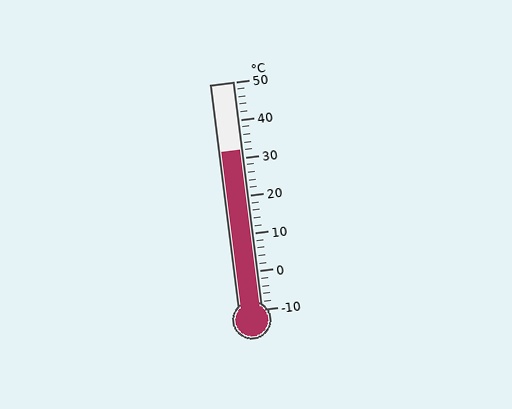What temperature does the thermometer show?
The thermometer shows approximately 32°C.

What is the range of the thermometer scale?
The thermometer scale ranges from -10°C to 50°C.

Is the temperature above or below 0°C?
The temperature is above 0°C.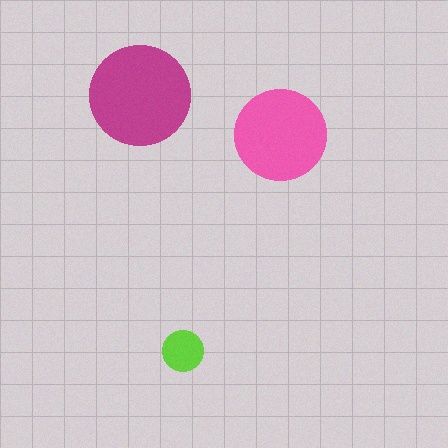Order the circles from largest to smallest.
the magenta one, the pink one, the lime one.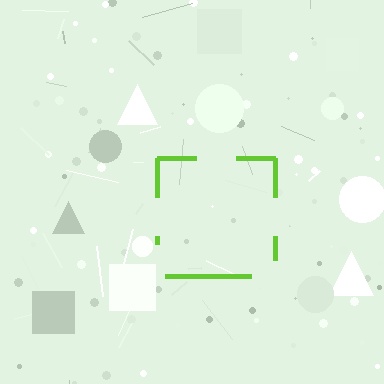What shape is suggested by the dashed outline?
The dashed outline suggests a square.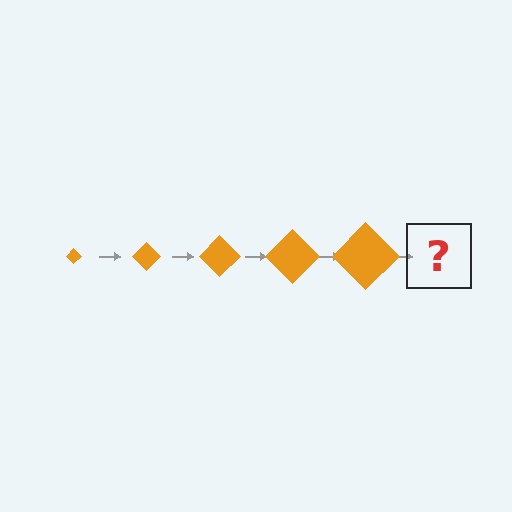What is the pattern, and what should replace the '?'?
The pattern is that the diamond gets progressively larger each step. The '?' should be an orange diamond, larger than the previous one.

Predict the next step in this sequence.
The next step is an orange diamond, larger than the previous one.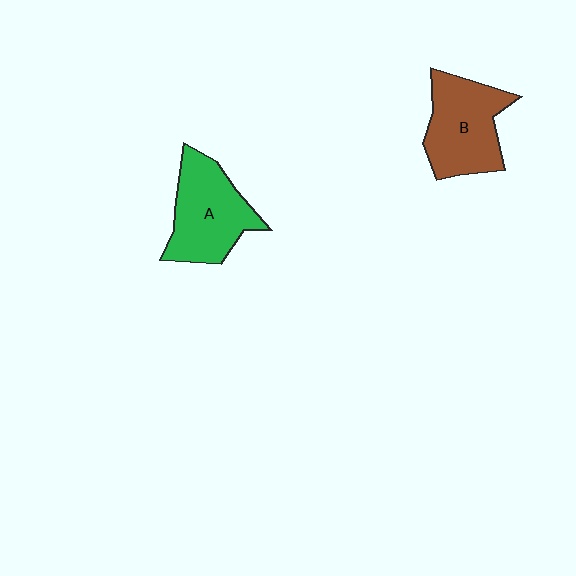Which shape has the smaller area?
Shape B (brown).